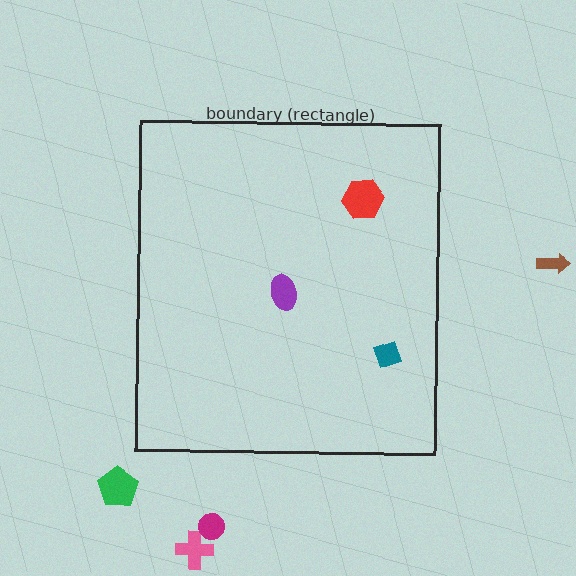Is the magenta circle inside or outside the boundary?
Outside.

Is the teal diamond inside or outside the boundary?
Inside.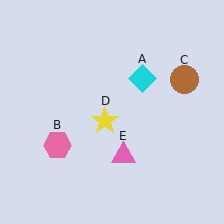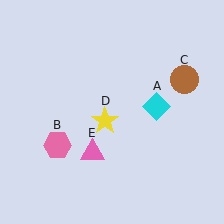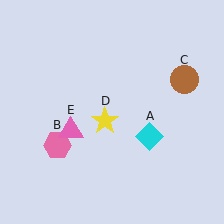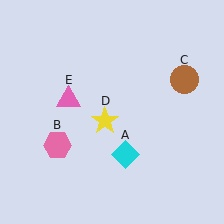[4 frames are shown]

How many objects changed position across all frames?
2 objects changed position: cyan diamond (object A), pink triangle (object E).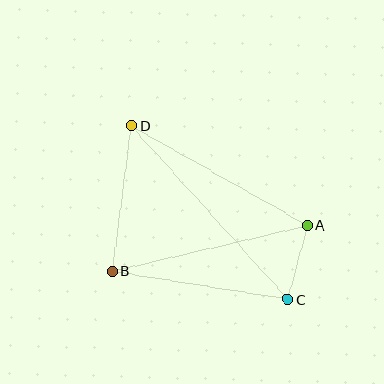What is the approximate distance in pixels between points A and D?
The distance between A and D is approximately 202 pixels.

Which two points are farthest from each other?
Points C and D are farthest from each other.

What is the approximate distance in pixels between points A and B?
The distance between A and B is approximately 201 pixels.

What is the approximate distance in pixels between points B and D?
The distance between B and D is approximately 147 pixels.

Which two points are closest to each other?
Points A and C are closest to each other.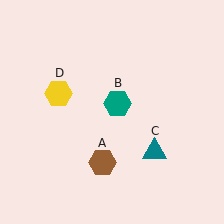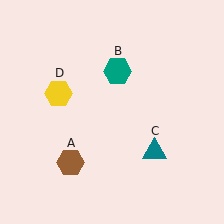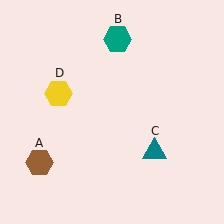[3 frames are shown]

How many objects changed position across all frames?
2 objects changed position: brown hexagon (object A), teal hexagon (object B).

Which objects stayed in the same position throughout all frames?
Teal triangle (object C) and yellow hexagon (object D) remained stationary.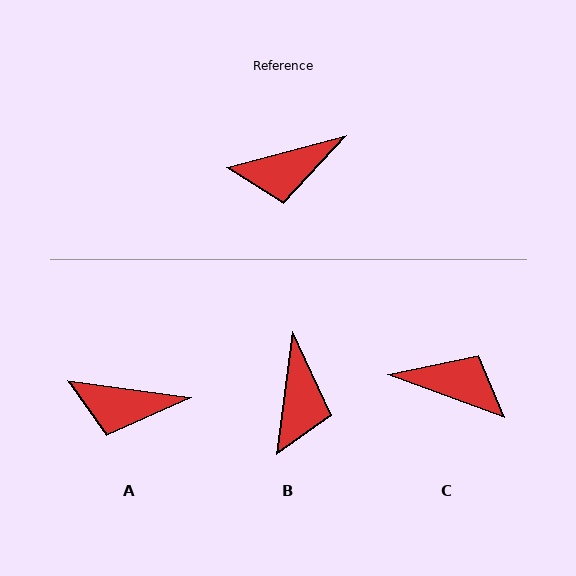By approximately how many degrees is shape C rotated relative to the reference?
Approximately 145 degrees counter-clockwise.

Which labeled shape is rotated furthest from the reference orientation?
C, about 145 degrees away.